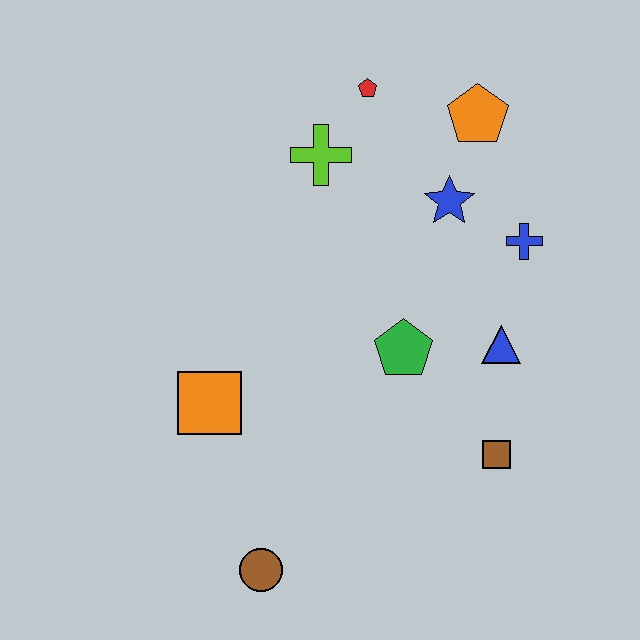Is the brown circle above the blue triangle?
No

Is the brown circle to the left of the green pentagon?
Yes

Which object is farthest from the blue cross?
The brown circle is farthest from the blue cross.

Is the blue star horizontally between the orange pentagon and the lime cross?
Yes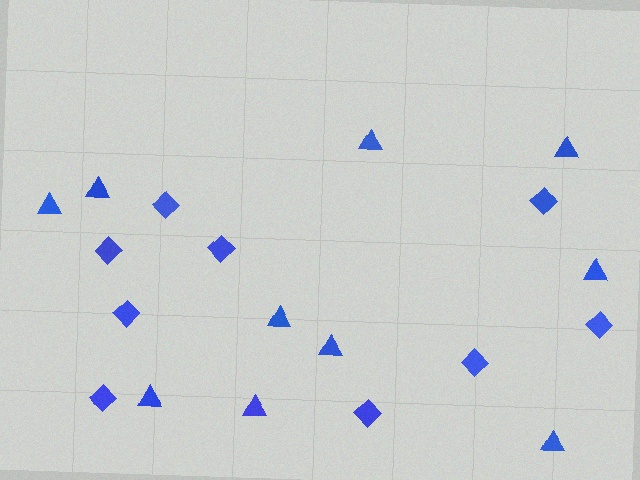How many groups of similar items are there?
There are 2 groups: one group of triangles (10) and one group of diamonds (9).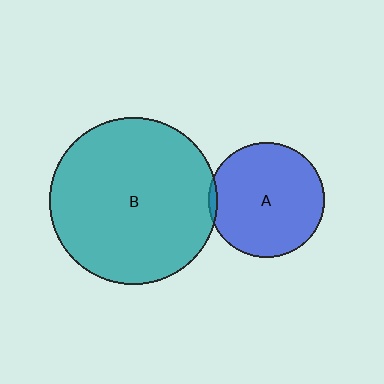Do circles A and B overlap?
Yes.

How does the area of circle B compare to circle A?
Approximately 2.1 times.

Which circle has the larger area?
Circle B (teal).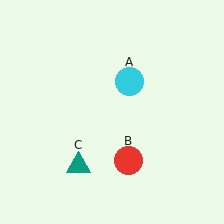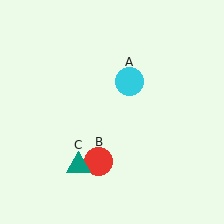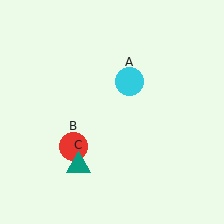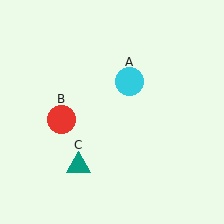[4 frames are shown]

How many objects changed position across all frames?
1 object changed position: red circle (object B).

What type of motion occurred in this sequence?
The red circle (object B) rotated clockwise around the center of the scene.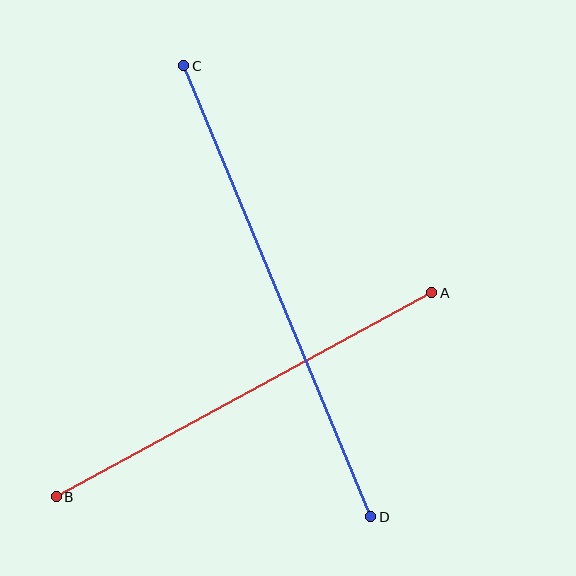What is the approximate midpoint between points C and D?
The midpoint is at approximately (277, 291) pixels.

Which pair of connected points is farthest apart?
Points C and D are farthest apart.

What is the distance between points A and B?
The distance is approximately 427 pixels.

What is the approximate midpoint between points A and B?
The midpoint is at approximately (244, 395) pixels.